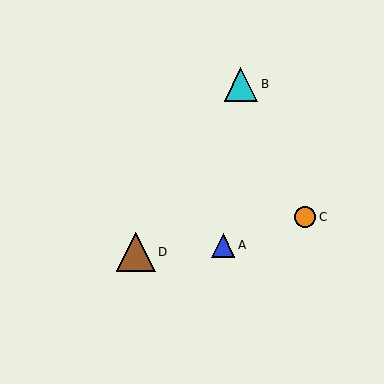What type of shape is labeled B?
Shape B is a cyan triangle.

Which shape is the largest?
The brown triangle (labeled D) is the largest.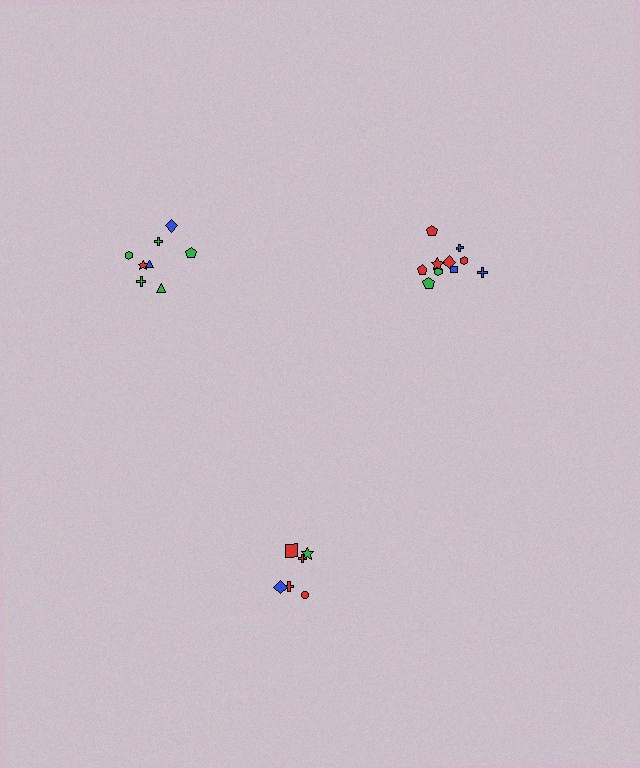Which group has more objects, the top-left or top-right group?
The top-right group.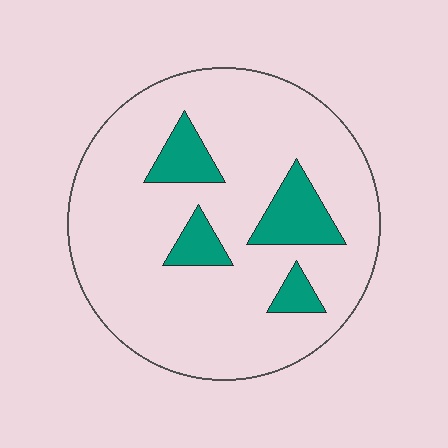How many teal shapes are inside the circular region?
4.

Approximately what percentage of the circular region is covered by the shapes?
Approximately 15%.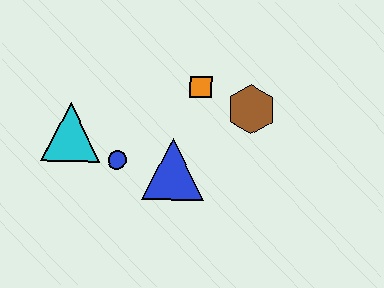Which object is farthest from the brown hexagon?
The cyan triangle is farthest from the brown hexagon.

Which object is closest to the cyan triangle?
The blue circle is closest to the cyan triangle.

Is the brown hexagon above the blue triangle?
Yes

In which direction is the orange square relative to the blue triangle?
The orange square is above the blue triangle.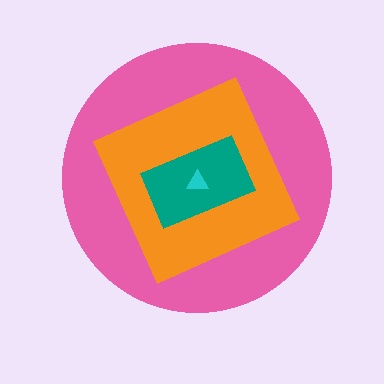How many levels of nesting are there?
4.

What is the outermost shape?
The pink circle.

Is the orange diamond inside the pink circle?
Yes.